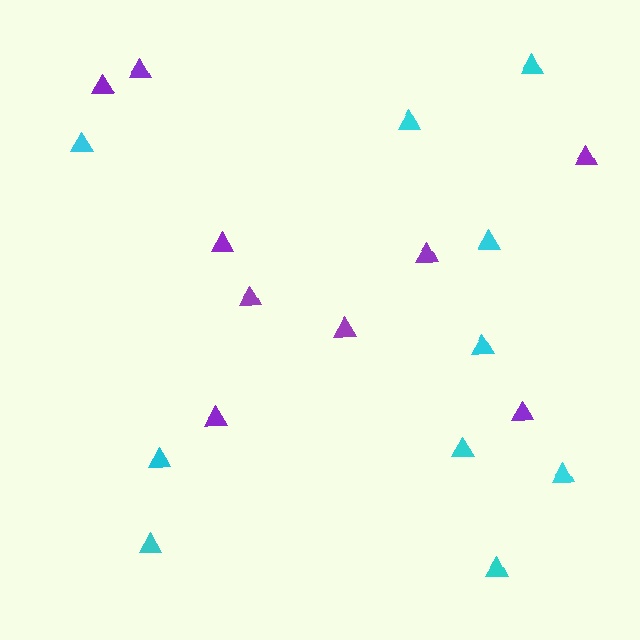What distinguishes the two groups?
There are 2 groups: one group of cyan triangles (10) and one group of purple triangles (9).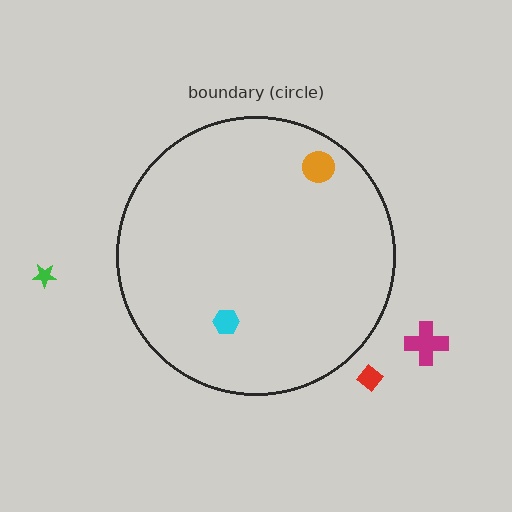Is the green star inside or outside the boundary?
Outside.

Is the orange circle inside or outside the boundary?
Inside.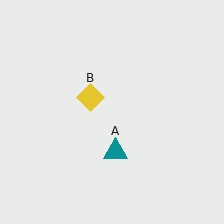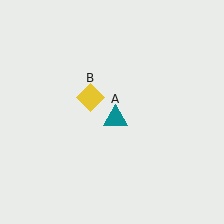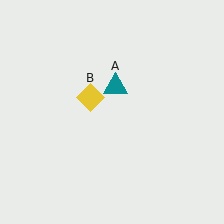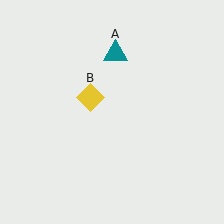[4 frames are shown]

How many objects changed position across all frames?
1 object changed position: teal triangle (object A).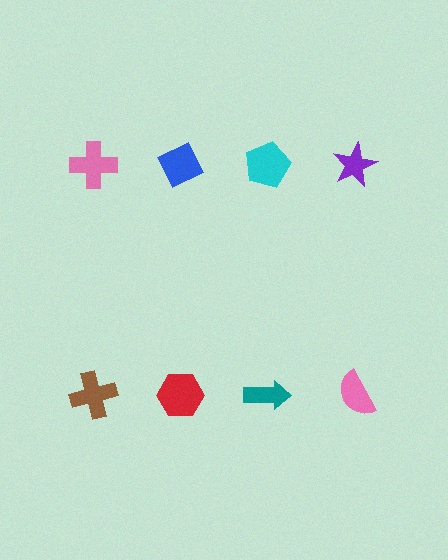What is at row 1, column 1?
A pink cross.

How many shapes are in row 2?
4 shapes.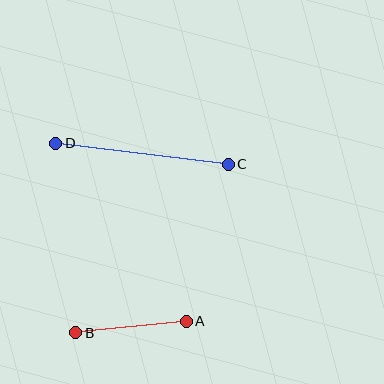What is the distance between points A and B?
The distance is approximately 111 pixels.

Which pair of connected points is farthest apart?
Points C and D are farthest apart.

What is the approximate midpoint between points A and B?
The midpoint is at approximately (131, 327) pixels.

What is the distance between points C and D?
The distance is approximately 174 pixels.